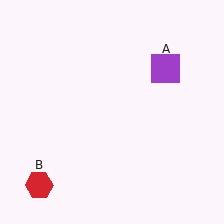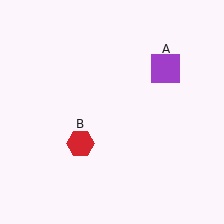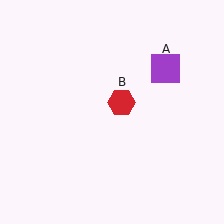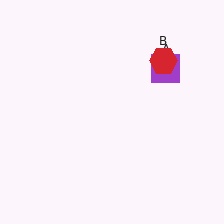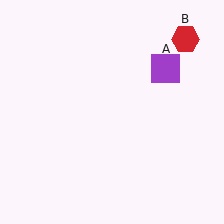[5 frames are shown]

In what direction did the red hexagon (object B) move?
The red hexagon (object B) moved up and to the right.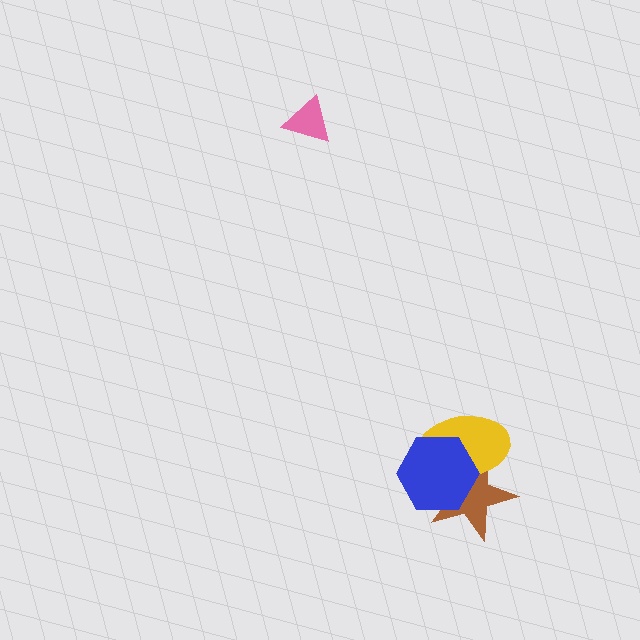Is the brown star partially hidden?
Yes, it is partially covered by another shape.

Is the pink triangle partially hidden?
No, no other shape covers it.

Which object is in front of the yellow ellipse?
The blue hexagon is in front of the yellow ellipse.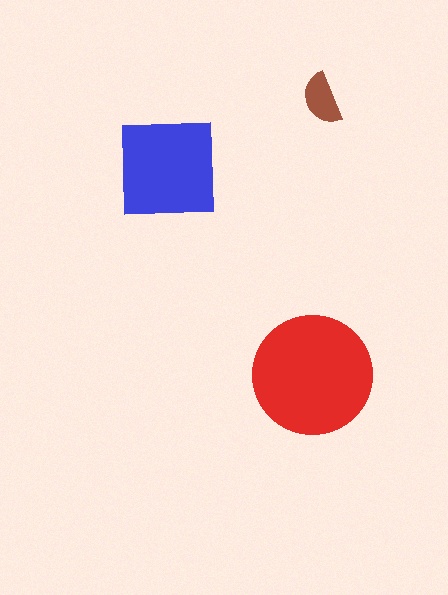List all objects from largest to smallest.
The red circle, the blue square, the brown semicircle.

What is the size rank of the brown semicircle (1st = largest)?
3rd.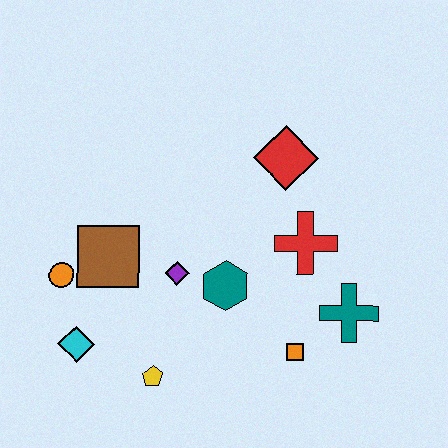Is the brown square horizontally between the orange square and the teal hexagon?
No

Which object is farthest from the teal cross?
The orange circle is farthest from the teal cross.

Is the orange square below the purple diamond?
Yes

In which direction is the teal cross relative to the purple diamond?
The teal cross is to the right of the purple diamond.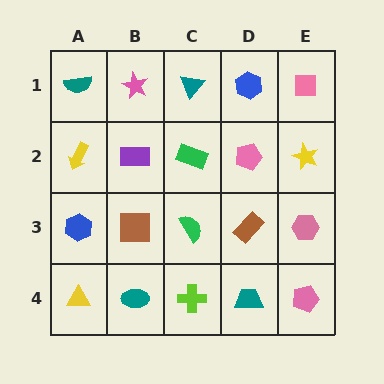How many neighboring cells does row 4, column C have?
3.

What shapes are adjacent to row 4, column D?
A brown rectangle (row 3, column D), a lime cross (row 4, column C), a pink pentagon (row 4, column E).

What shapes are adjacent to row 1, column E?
A yellow star (row 2, column E), a blue hexagon (row 1, column D).